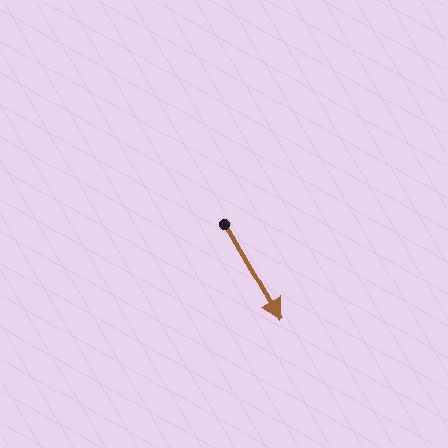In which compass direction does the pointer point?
Southeast.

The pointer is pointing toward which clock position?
Roughly 5 o'clock.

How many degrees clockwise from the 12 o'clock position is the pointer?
Approximately 150 degrees.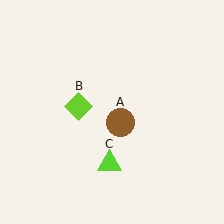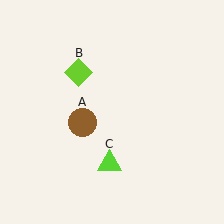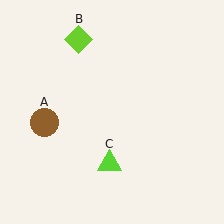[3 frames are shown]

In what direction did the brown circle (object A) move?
The brown circle (object A) moved left.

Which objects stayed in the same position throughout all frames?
Lime triangle (object C) remained stationary.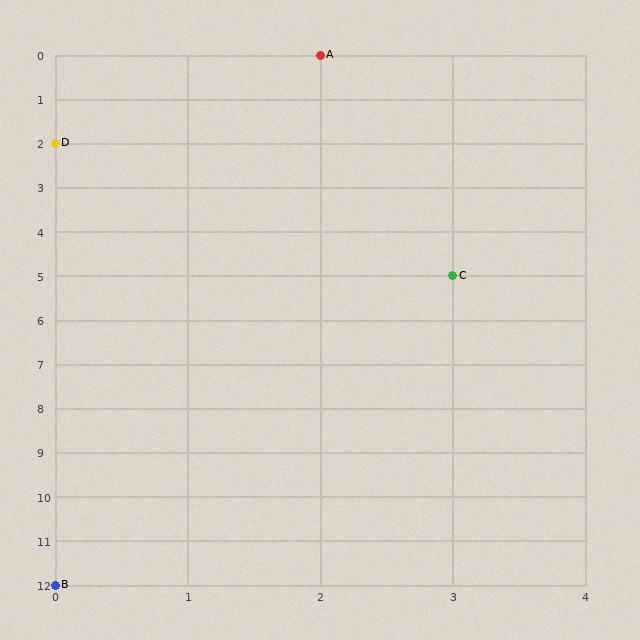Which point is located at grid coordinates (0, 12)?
Point B is at (0, 12).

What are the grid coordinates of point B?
Point B is at grid coordinates (0, 12).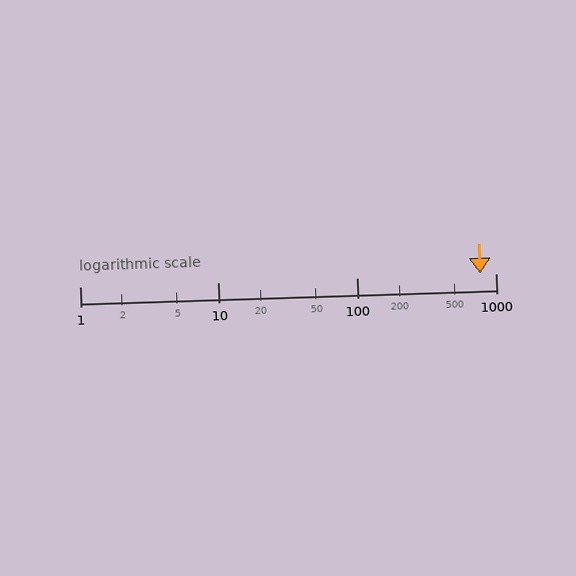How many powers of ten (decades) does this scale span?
The scale spans 3 decades, from 1 to 1000.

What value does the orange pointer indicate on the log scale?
The pointer indicates approximately 770.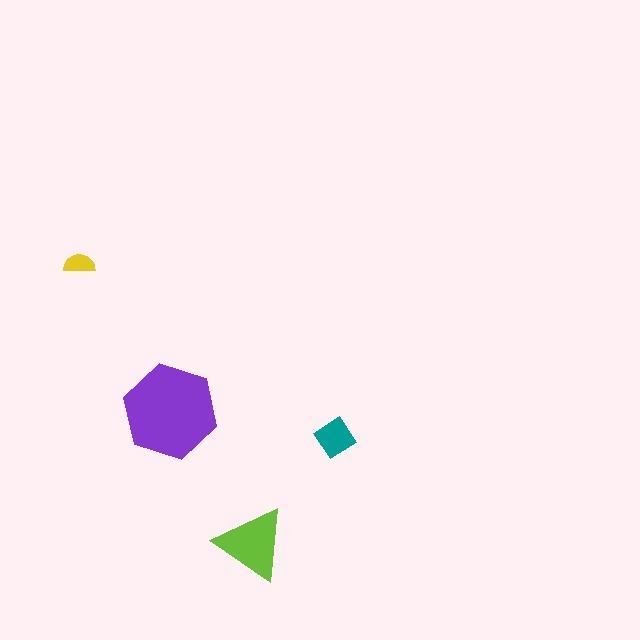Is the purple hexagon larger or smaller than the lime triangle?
Larger.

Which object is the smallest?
The yellow semicircle.